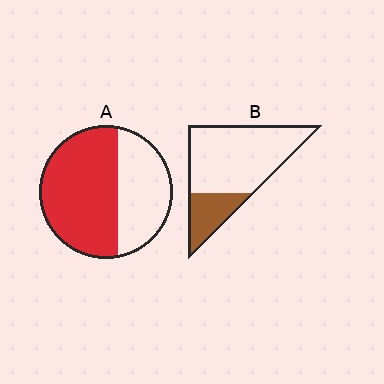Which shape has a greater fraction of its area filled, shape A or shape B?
Shape A.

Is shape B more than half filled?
No.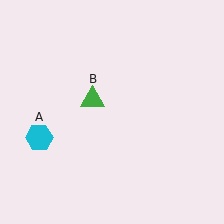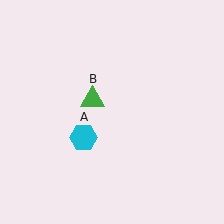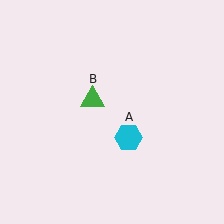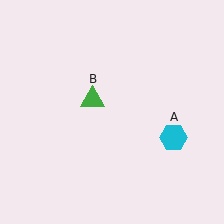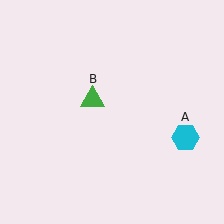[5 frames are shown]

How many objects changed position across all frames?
1 object changed position: cyan hexagon (object A).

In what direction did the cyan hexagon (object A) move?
The cyan hexagon (object A) moved right.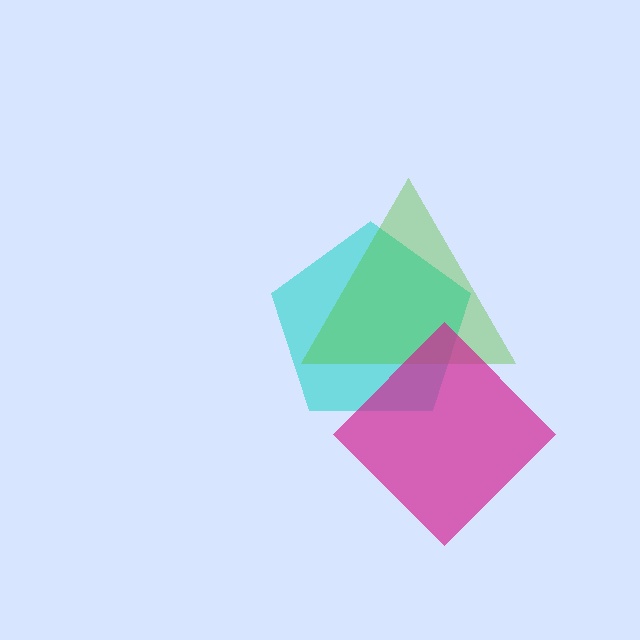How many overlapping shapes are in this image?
There are 3 overlapping shapes in the image.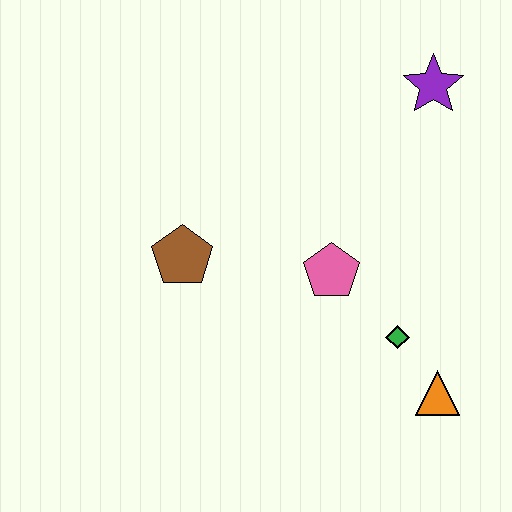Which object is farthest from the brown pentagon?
The purple star is farthest from the brown pentagon.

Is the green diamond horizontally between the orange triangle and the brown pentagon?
Yes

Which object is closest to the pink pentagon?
The green diamond is closest to the pink pentagon.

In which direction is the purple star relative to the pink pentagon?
The purple star is above the pink pentagon.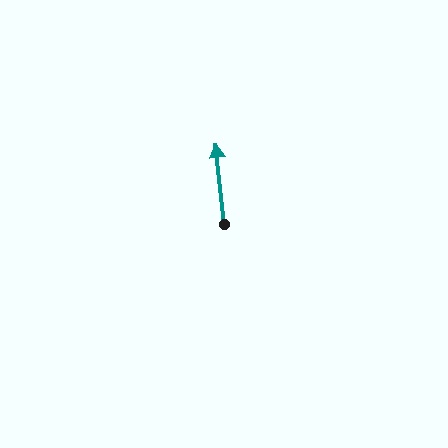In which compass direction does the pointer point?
North.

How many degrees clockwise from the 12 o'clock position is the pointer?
Approximately 354 degrees.